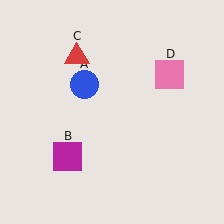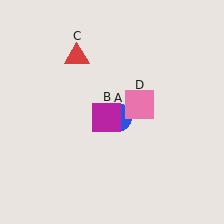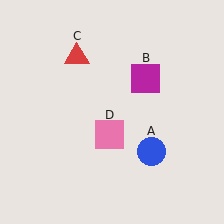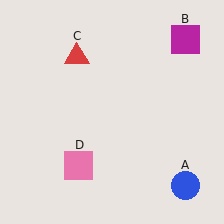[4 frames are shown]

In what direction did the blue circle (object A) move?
The blue circle (object A) moved down and to the right.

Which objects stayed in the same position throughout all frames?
Red triangle (object C) remained stationary.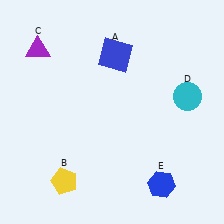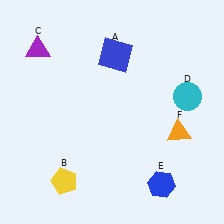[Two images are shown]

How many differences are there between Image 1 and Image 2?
There is 1 difference between the two images.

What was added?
An orange triangle (F) was added in Image 2.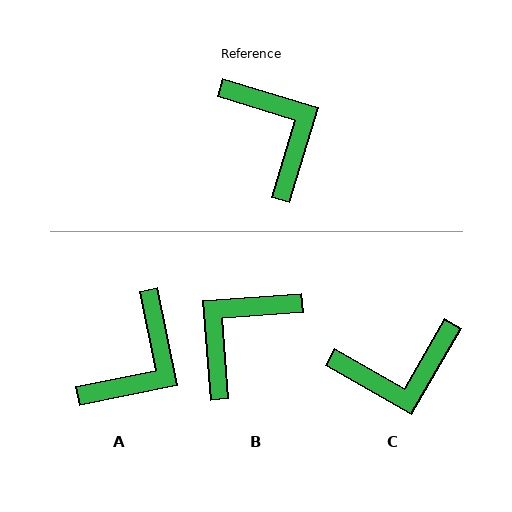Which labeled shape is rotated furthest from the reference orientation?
B, about 111 degrees away.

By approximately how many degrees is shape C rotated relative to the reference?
Approximately 103 degrees clockwise.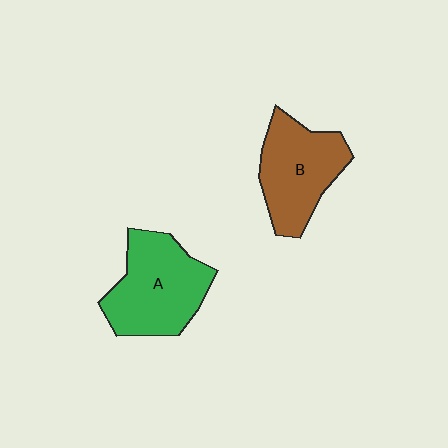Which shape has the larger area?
Shape A (green).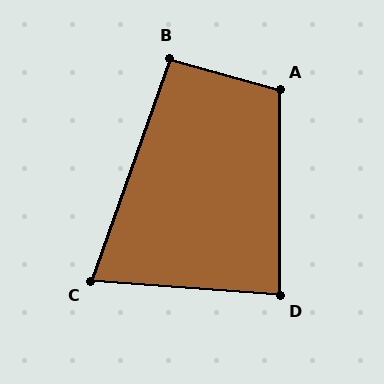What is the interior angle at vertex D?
Approximately 86 degrees (approximately right).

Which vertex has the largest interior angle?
A, at approximately 106 degrees.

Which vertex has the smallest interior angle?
C, at approximately 74 degrees.